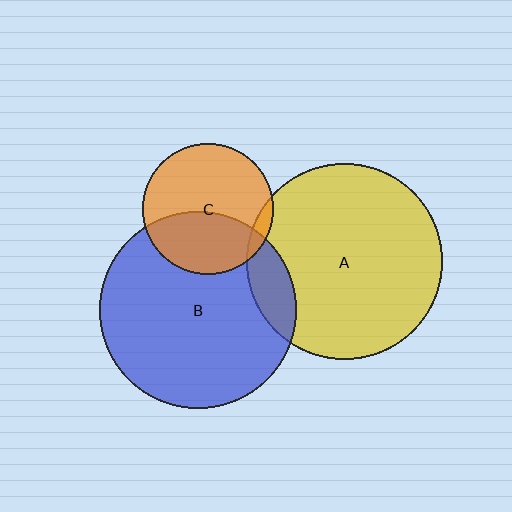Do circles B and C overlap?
Yes.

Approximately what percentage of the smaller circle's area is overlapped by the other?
Approximately 40%.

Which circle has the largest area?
Circle B (blue).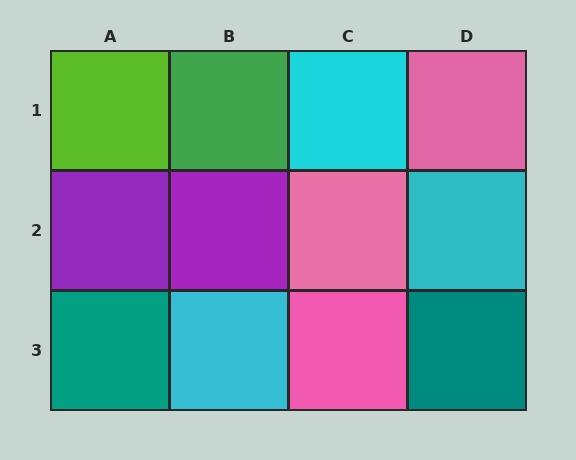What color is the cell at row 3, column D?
Teal.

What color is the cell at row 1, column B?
Green.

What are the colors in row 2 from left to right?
Purple, purple, pink, cyan.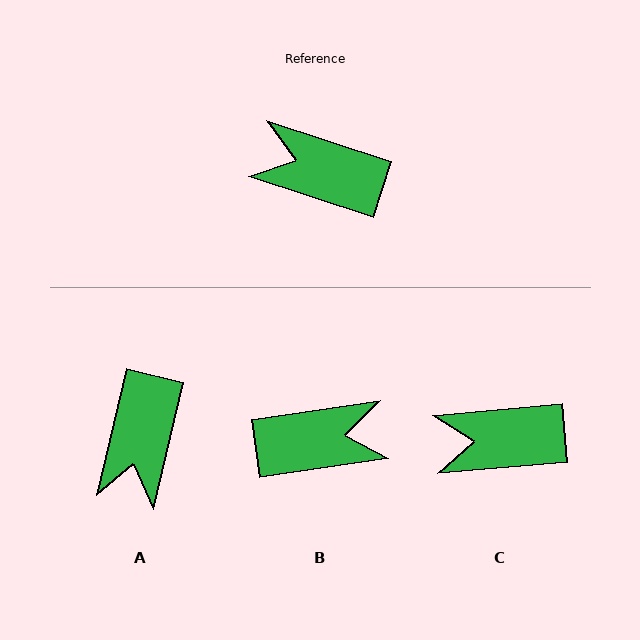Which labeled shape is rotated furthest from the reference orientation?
B, about 154 degrees away.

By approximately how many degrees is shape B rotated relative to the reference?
Approximately 154 degrees clockwise.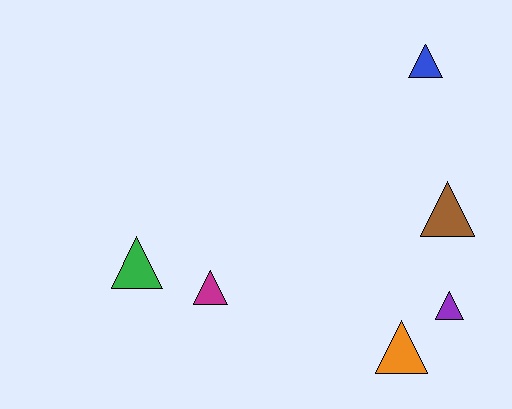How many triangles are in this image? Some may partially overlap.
There are 6 triangles.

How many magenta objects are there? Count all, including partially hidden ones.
There is 1 magenta object.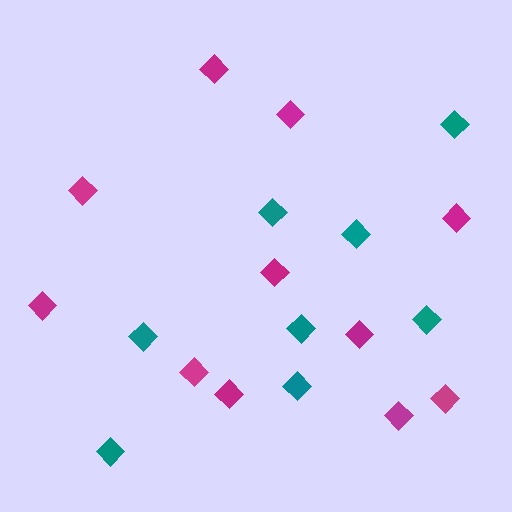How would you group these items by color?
There are 2 groups: one group of magenta diamonds (11) and one group of teal diamonds (8).